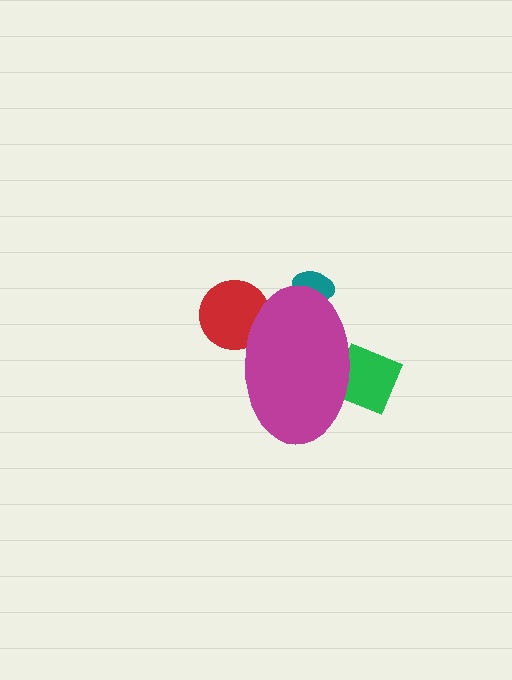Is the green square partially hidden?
Yes, the green square is partially hidden behind the magenta ellipse.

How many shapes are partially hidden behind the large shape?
3 shapes are partially hidden.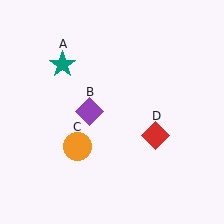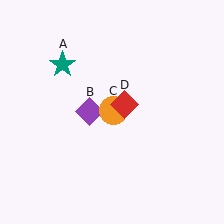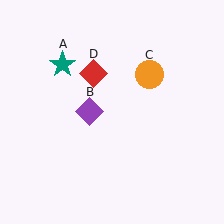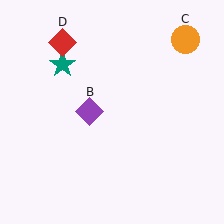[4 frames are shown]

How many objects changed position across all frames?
2 objects changed position: orange circle (object C), red diamond (object D).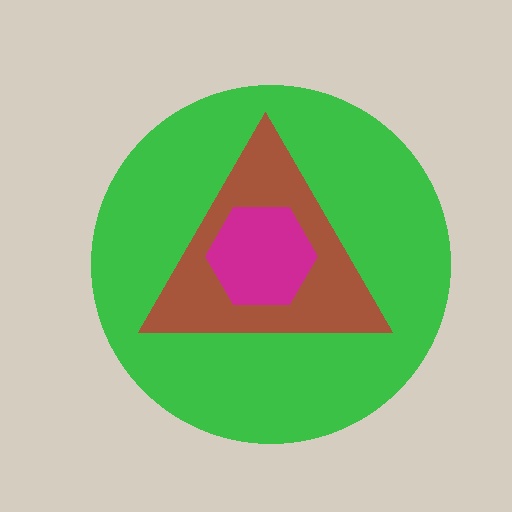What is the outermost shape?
The green circle.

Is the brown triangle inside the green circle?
Yes.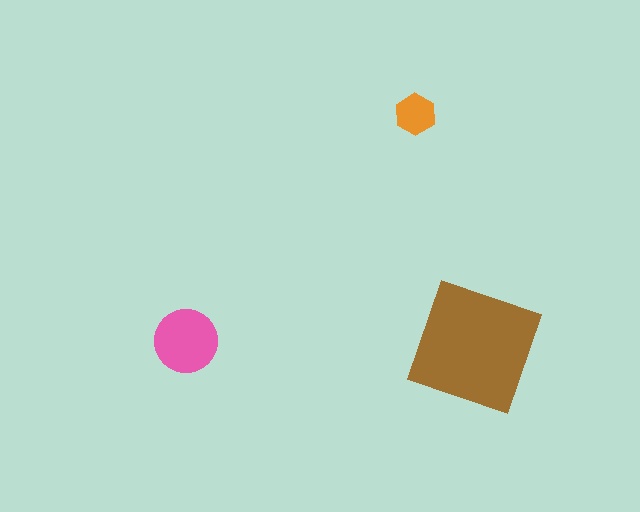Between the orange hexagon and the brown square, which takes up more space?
The brown square.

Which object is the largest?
The brown square.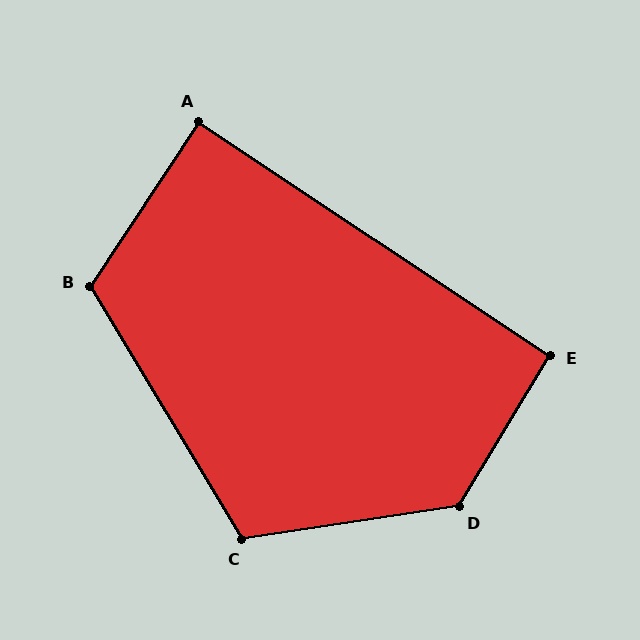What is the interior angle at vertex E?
Approximately 93 degrees (approximately right).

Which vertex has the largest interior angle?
D, at approximately 130 degrees.